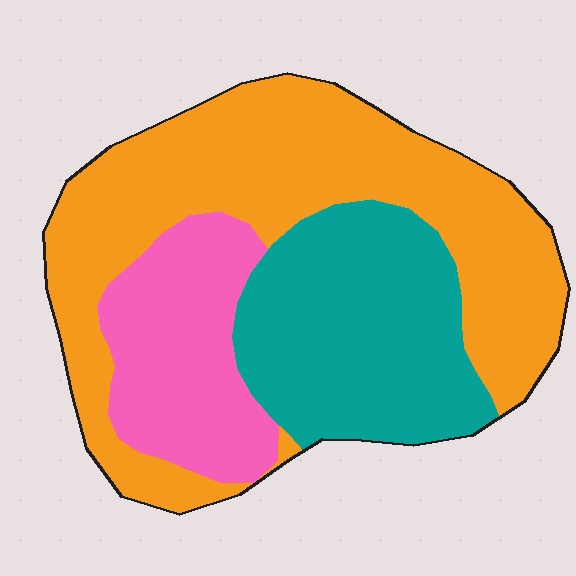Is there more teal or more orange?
Orange.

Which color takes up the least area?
Pink, at roughly 20%.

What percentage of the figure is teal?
Teal covers about 30% of the figure.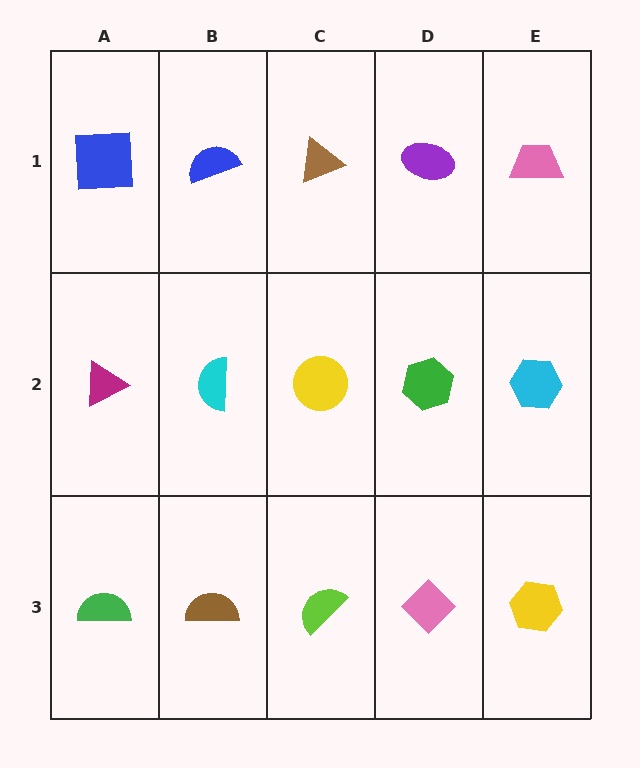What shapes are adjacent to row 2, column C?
A brown triangle (row 1, column C), a lime semicircle (row 3, column C), a cyan semicircle (row 2, column B), a green hexagon (row 2, column D).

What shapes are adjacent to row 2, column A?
A blue square (row 1, column A), a green semicircle (row 3, column A), a cyan semicircle (row 2, column B).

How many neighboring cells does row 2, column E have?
3.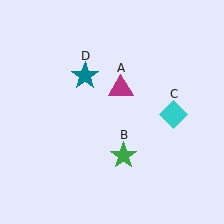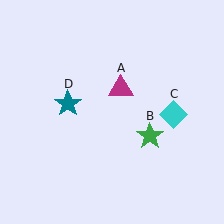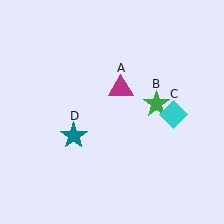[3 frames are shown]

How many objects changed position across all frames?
2 objects changed position: green star (object B), teal star (object D).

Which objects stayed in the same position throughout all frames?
Magenta triangle (object A) and cyan diamond (object C) remained stationary.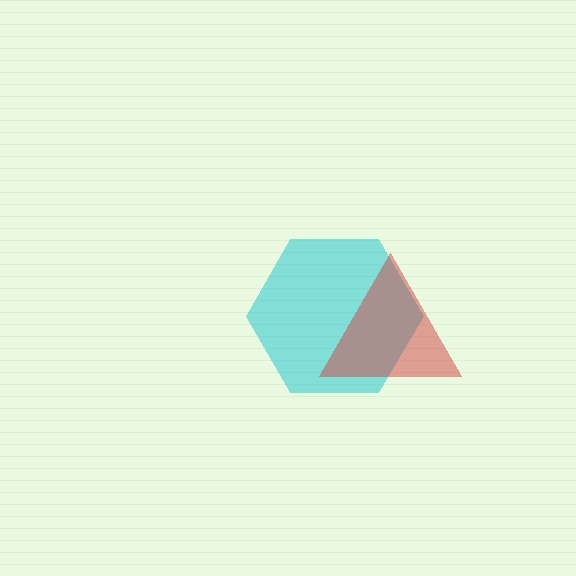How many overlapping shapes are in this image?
There are 2 overlapping shapes in the image.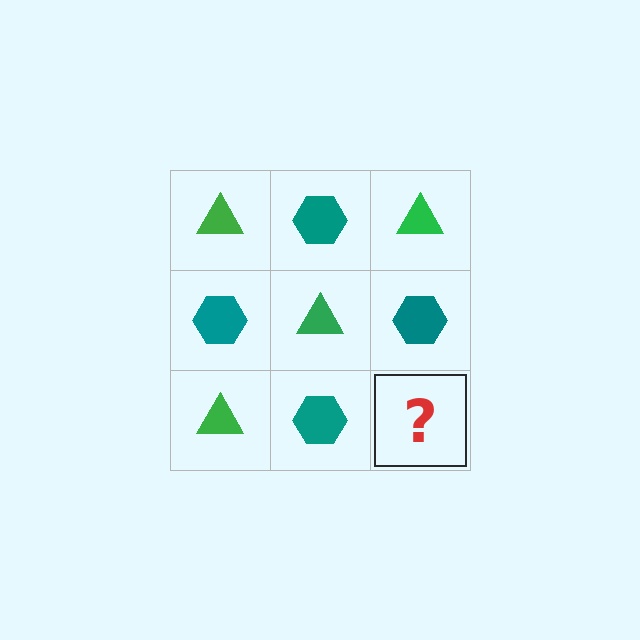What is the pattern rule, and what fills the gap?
The rule is that it alternates green triangle and teal hexagon in a checkerboard pattern. The gap should be filled with a green triangle.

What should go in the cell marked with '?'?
The missing cell should contain a green triangle.